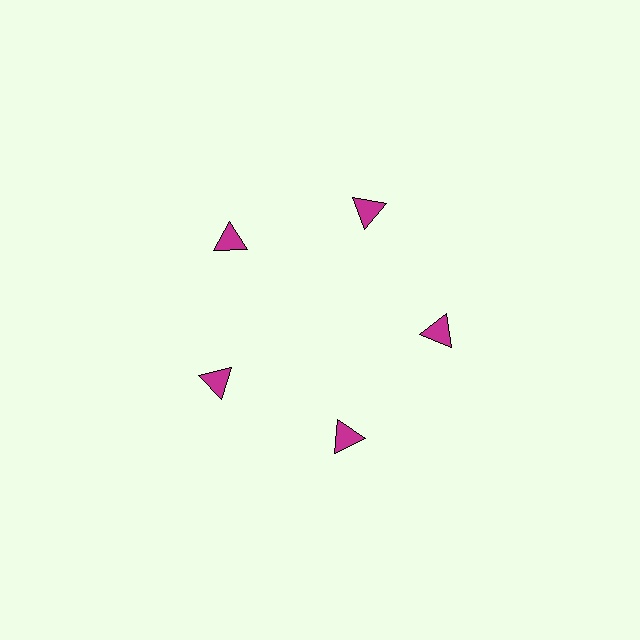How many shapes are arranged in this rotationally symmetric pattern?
There are 5 shapes, arranged in 5 groups of 1.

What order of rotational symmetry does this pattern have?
This pattern has 5-fold rotational symmetry.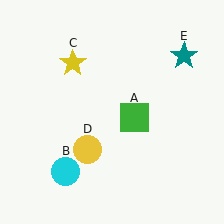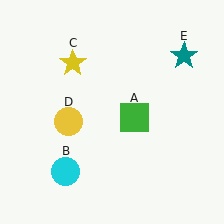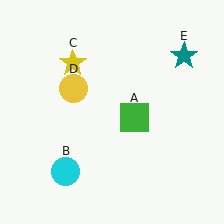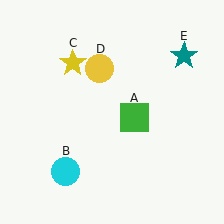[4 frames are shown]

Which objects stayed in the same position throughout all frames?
Green square (object A) and cyan circle (object B) and yellow star (object C) and teal star (object E) remained stationary.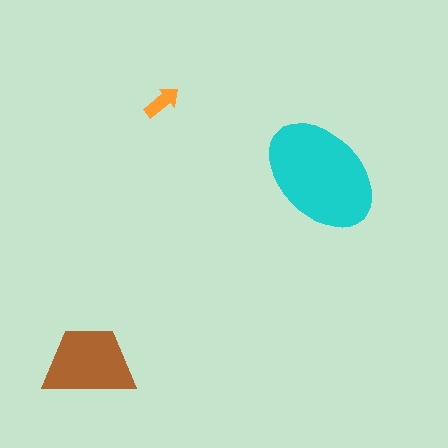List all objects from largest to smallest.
The cyan ellipse, the brown trapezoid, the orange arrow.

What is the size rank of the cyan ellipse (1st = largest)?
1st.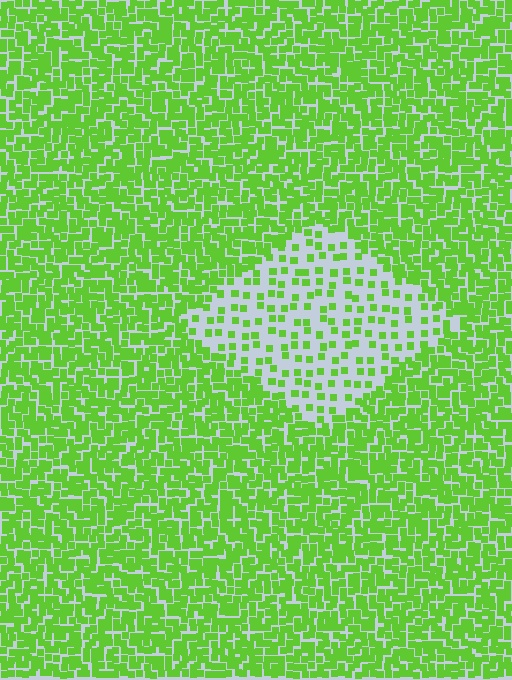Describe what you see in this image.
The image contains small lime elements arranged at two different densities. A diamond-shaped region is visible where the elements are less densely packed than the surrounding area.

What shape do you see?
I see a diamond.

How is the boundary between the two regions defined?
The boundary is defined by a change in element density (approximately 2.8x ratio). All elements are the same color, size, and shape.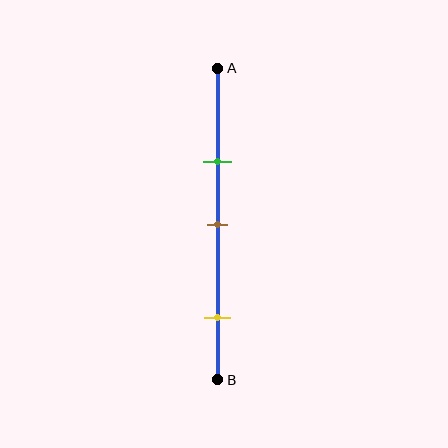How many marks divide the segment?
There are 3 marks dividing the segment.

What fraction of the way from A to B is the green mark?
The green mark is approximately 30% (0.3) of the way from A to B.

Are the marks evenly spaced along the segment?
No, the marks are not evenly spaced.